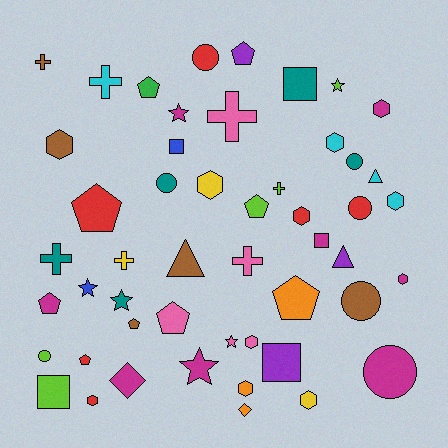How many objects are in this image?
There are 50 objects.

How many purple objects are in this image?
There are 3 purple objects.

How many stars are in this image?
There are 6 stars.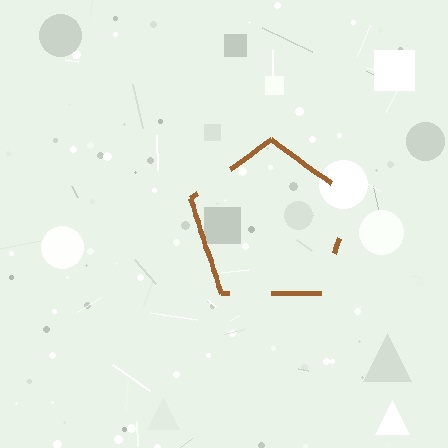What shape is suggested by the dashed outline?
The dashed outline suggests a pentagon.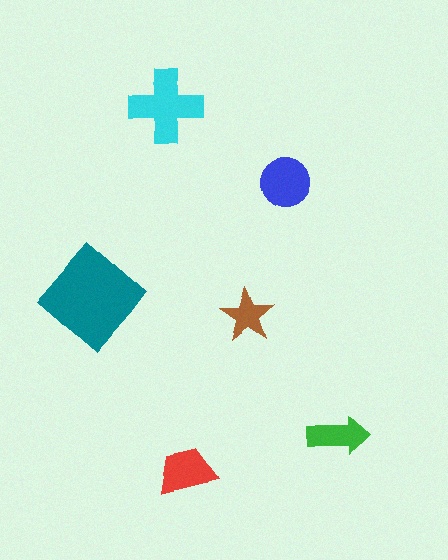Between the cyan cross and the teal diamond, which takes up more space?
The teal diamond.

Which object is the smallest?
The brown star.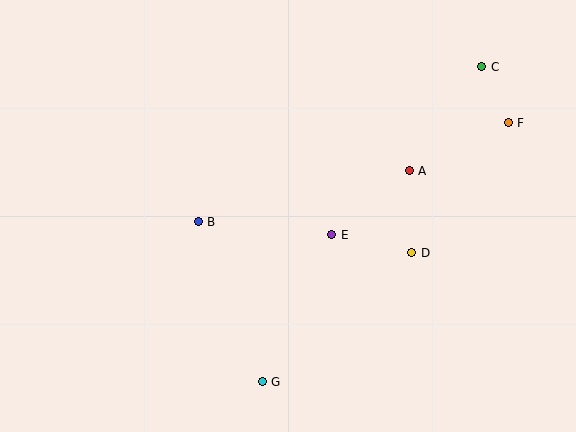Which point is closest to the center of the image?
Point E at (332, 235) is closest to the center.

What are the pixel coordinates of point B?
Point B is at (198, 222).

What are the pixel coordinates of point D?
Point D is at (412, 253).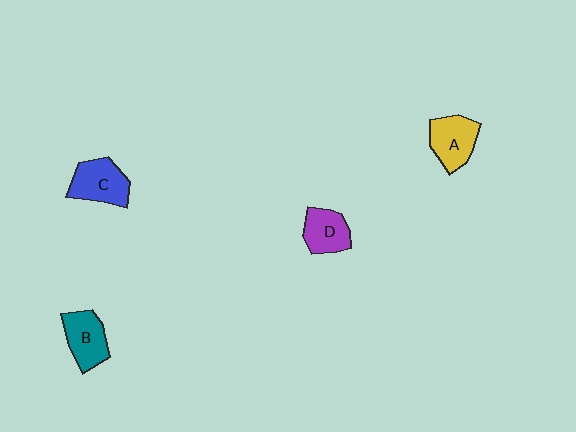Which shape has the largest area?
Shape C (blue).